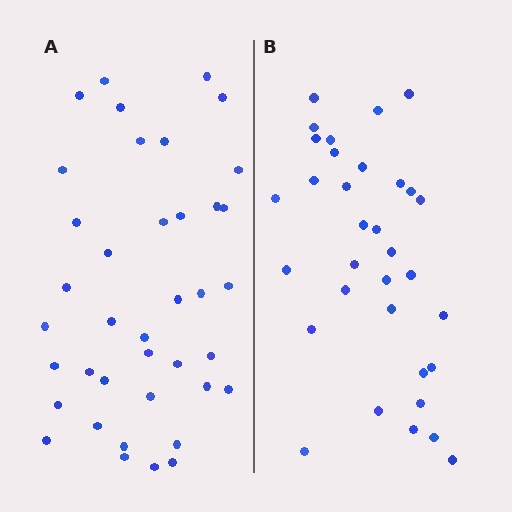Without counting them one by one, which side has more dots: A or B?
Region A (the left region) has more dots.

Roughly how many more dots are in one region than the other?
Region A has about 6 more dots than region B.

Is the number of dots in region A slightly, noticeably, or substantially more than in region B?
Region A has only slightly more — the two regions are fairly close. The ratio is roughly 1.2 to 1.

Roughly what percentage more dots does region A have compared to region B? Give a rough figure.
About 20% more.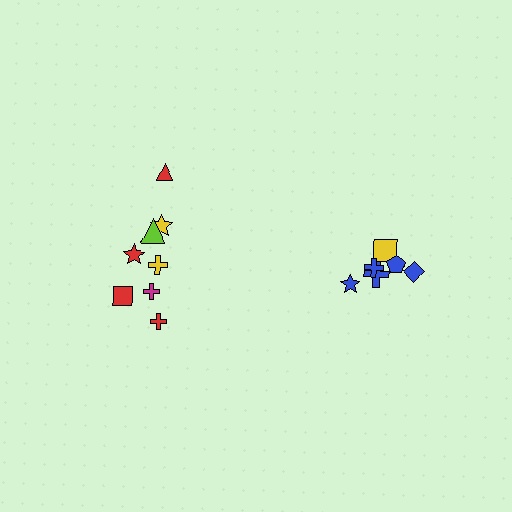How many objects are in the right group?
There are 6 objects.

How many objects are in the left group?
There are 8 objects.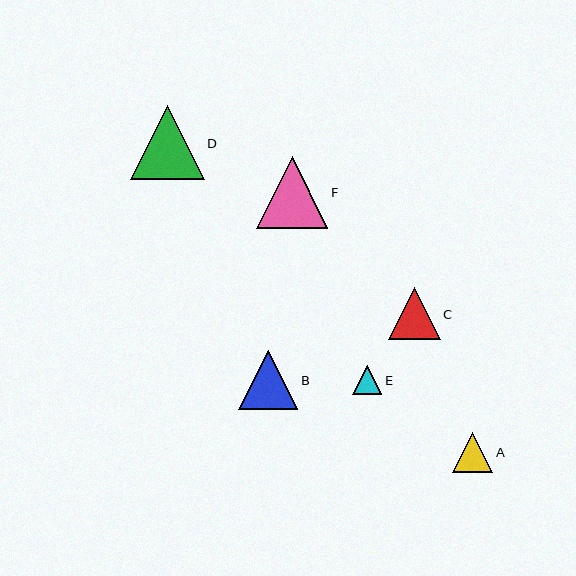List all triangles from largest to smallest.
From largest to smallest: D, F, B, C, A, E.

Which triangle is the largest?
Triangle D is the largest with a size of approximately 74 pixels.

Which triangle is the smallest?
Triangle E is the smallest with a size of approximately 29 pixels.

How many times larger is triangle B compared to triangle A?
Triangle B is approximately 1.5 times the size of triangle A.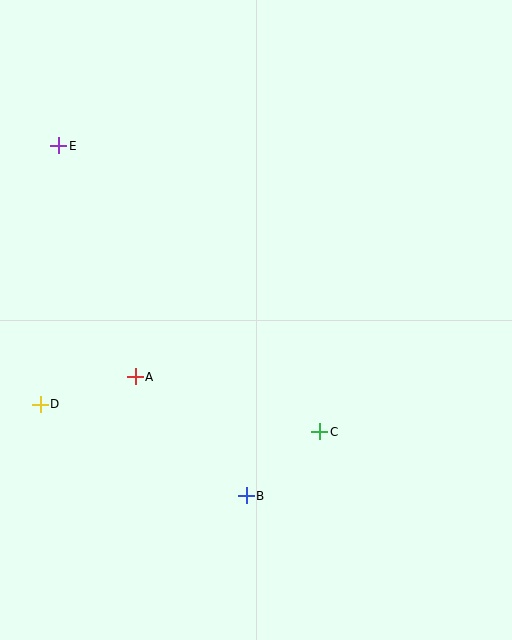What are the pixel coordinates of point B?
Point B is at (246, 496).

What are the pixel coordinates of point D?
Point D is at (40, 404).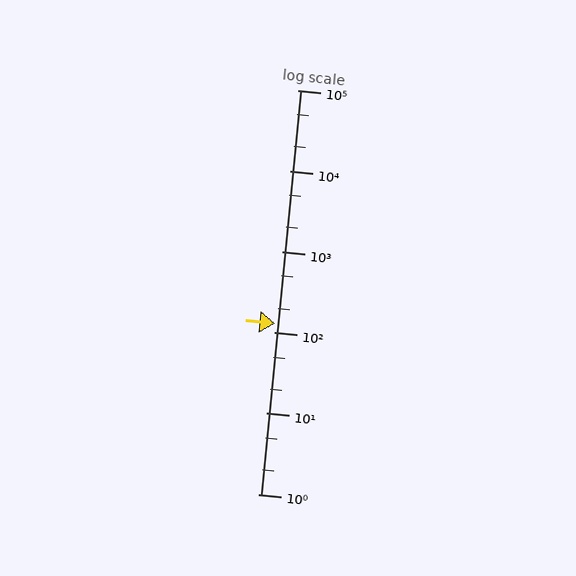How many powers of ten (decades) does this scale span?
The scale spans 5 decades, from 1 to 100000.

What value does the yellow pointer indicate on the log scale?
The pointer indicates approximately 130.